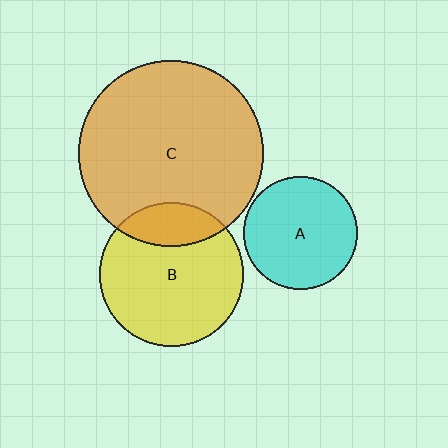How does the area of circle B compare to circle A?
Approximately 1.6 times.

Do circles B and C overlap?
Yes.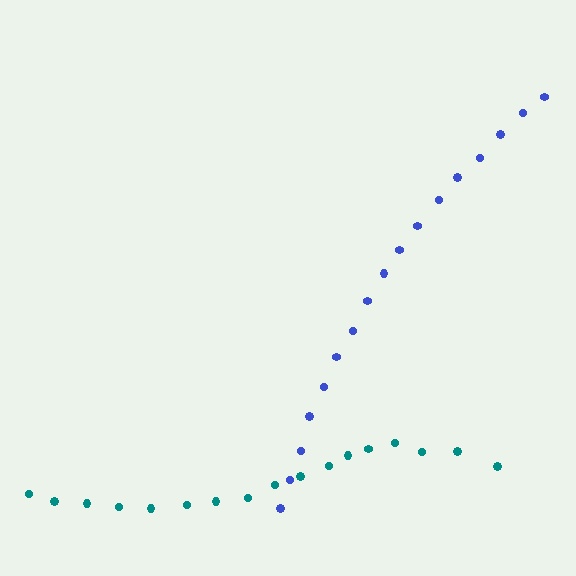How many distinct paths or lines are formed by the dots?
There are 2 distinct paths.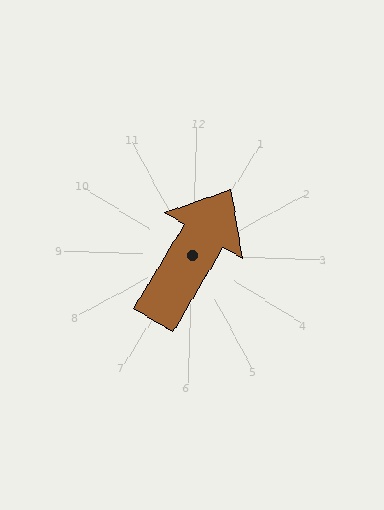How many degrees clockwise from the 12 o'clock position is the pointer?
Approximately 29 degrees.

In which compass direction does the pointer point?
Northeast.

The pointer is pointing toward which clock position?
Roughly 1 o'clock.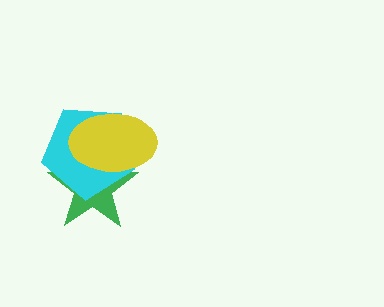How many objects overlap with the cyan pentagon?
2 objects overlap with the cyan pentagon.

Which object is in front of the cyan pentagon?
The yellow ellipse is in front of the cyan pentagon.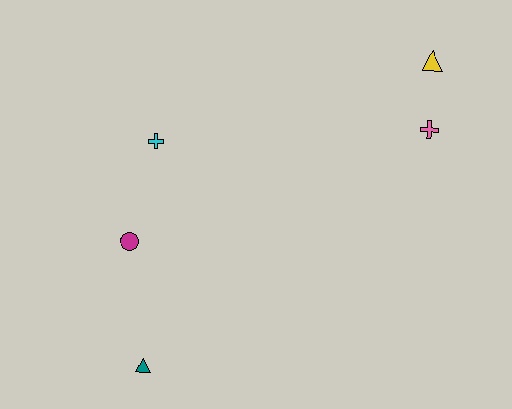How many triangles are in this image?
There are 2 triangles.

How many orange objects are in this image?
There are no orange objects.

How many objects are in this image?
There are 5 objects.